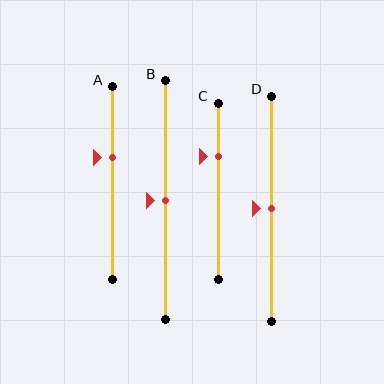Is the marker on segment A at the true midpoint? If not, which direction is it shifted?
No, the marker on segment A is shifted upward by about 13% of the segment length.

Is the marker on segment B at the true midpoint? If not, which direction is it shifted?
Yes, the marker on segment B is at the true midpoint.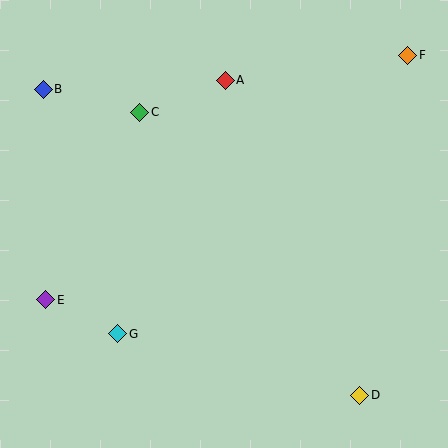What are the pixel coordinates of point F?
Point F is at (408, 55).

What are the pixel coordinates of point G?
Point G is at (118, 334).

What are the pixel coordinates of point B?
Point B is at (43, 89).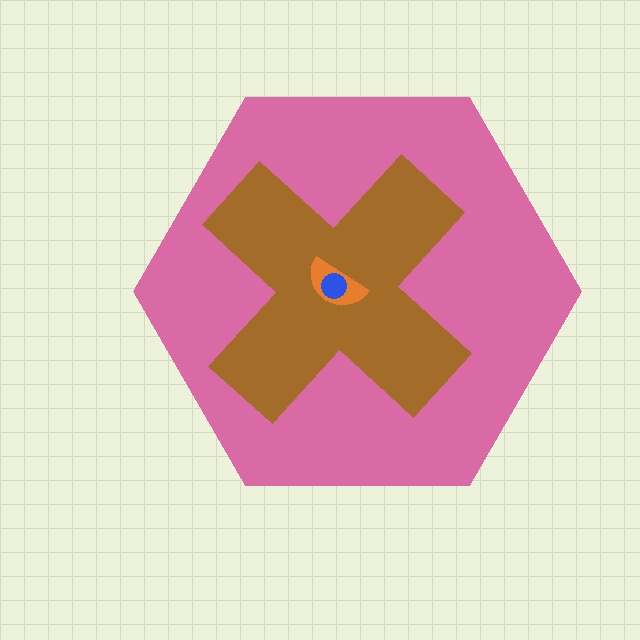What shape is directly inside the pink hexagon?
The brown cross.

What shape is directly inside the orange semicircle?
The blue circle.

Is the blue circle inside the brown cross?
Yes.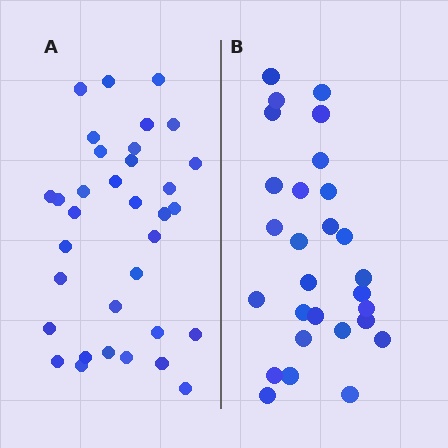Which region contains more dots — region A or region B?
Region A (the left region) has more dots.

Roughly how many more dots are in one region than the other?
Region A has about 6 more dots than region B.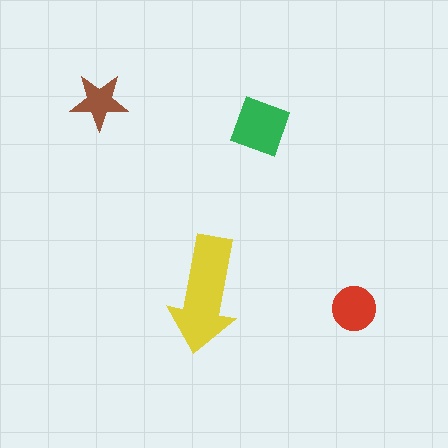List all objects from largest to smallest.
The yellow arrow, the green square, the red circle, the brown star.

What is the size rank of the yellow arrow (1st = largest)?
1st.